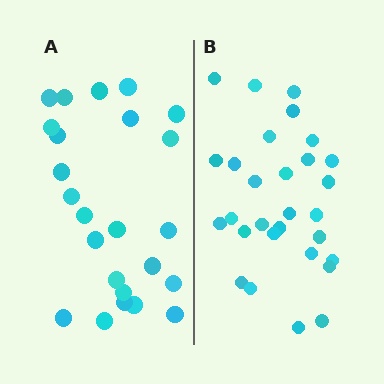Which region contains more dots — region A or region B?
Region B (the right region) has more dots.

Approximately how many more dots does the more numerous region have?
Region B has about 5 more dots than region A.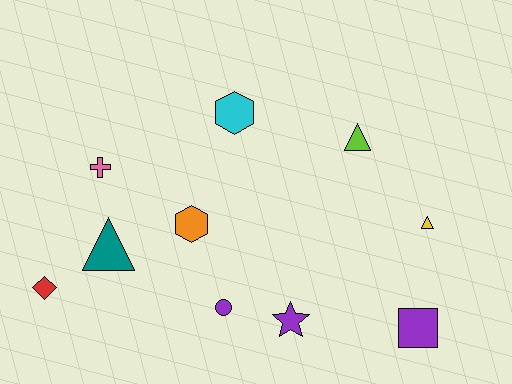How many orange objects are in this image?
There is 1 orange object.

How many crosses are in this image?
There is 1 cross.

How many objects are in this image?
There are 10 objects.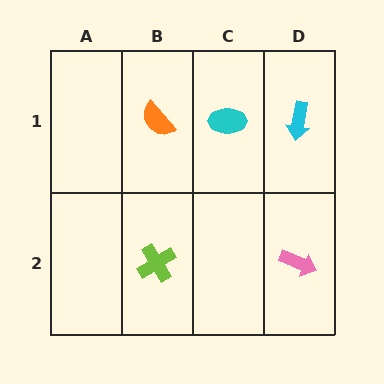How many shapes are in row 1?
3 shapes.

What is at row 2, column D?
A pink arrow.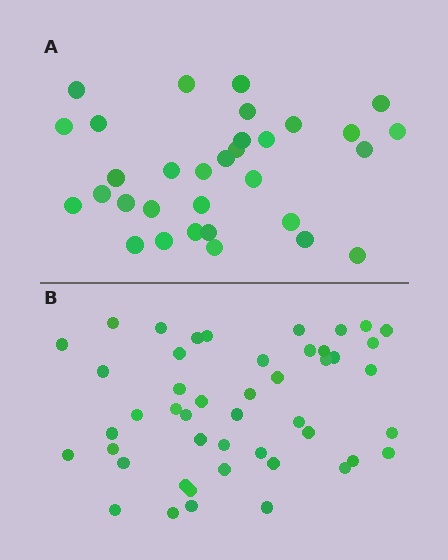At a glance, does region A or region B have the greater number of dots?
Region B (the bottom region) has more dots.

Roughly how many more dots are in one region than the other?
Region B has approximately 15 more dots than region A.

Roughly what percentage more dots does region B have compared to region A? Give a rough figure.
About 45% more.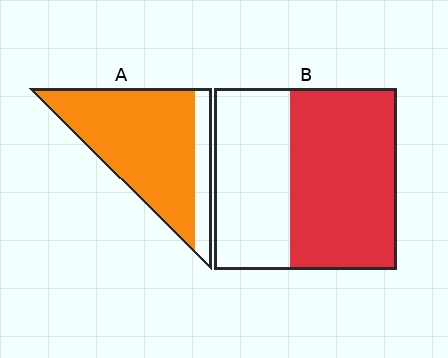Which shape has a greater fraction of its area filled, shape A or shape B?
Shape A.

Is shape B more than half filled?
Yes.